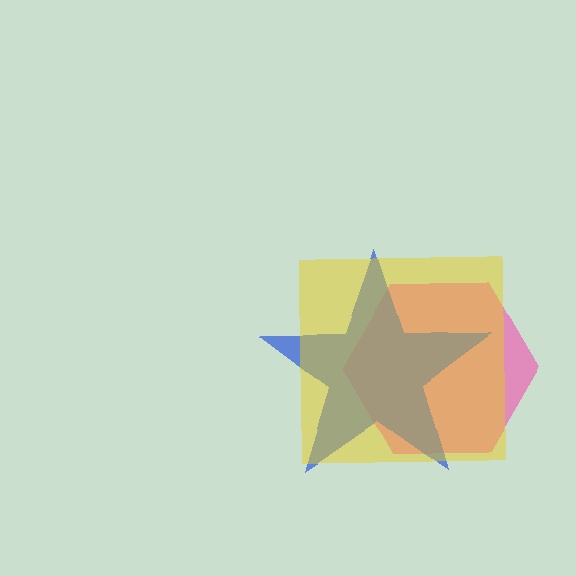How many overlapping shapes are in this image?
There are 3 overlapping shapes in the image.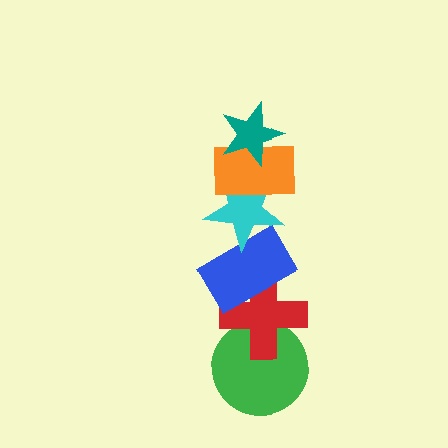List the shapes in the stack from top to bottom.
From top to bottom: the teal star, the orange rectangle, the cyan star, the blue rectangle, the red cross, the green circle.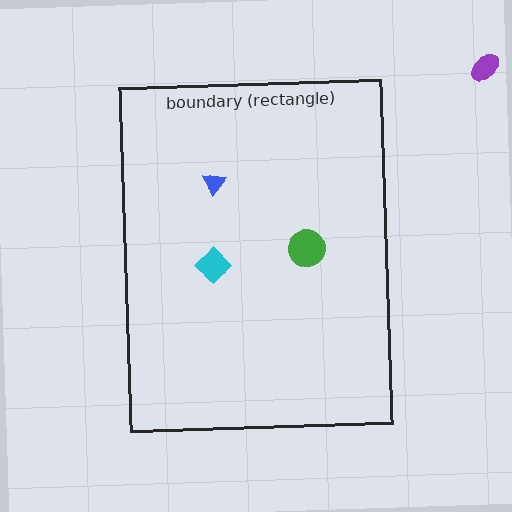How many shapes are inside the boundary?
3 inside, 1 outside.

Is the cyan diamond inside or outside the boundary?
Inside.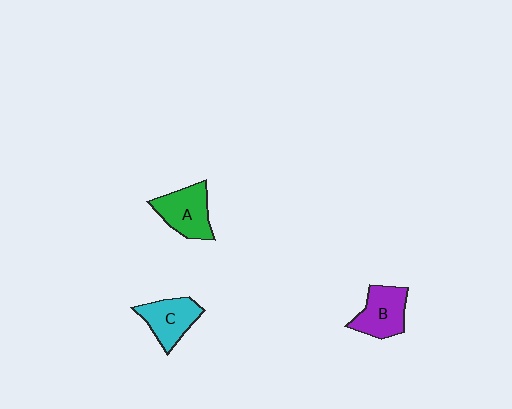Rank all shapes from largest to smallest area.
From largest to smallest: A (green), B (purple), C (cyan).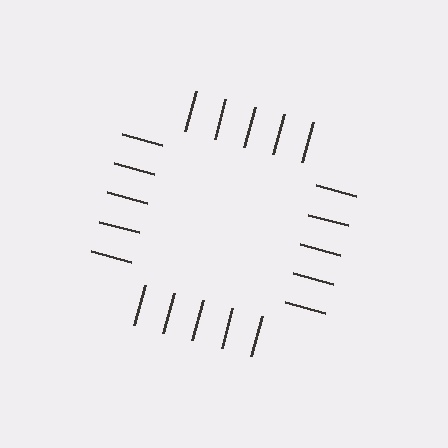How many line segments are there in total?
20 — 5 along each of the 4 edges.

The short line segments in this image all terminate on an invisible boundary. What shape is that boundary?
An illusory square — the line segments terminate on its edges but no continuous stroke is drawn.